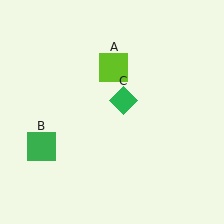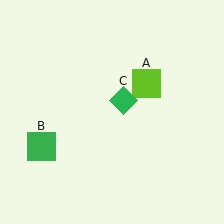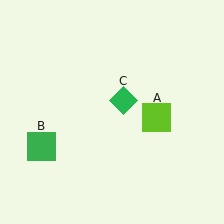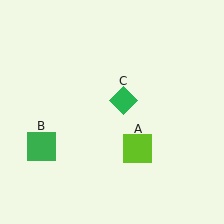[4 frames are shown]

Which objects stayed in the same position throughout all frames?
Green square (object B) and green diamond (object C) remained stationary.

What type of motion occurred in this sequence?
The lime square (object A) rotated clockwise around the center of the scene.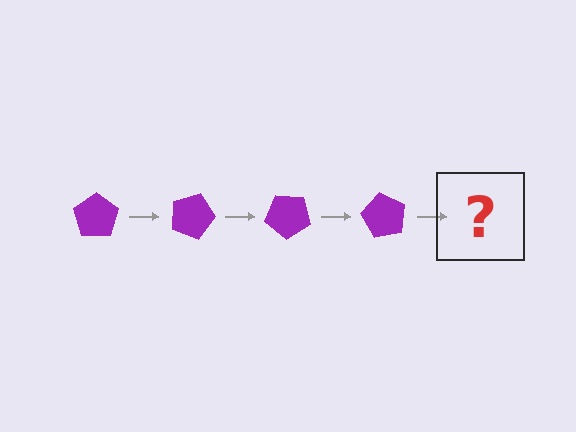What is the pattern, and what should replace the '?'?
The pattern is that the pentagon rotates 20 degrees each step. The '?' should be a purple pentagon rotated 80 degrees.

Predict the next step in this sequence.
The next step is a purple pentagon rotated 80 degrees.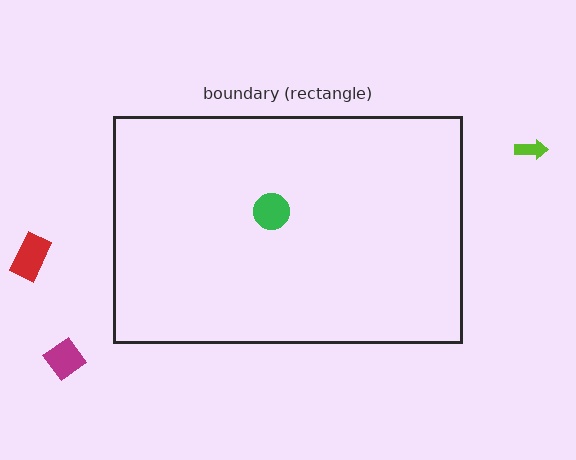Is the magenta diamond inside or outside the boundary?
Outside.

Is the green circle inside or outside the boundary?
Inside.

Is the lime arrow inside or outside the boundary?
Outside.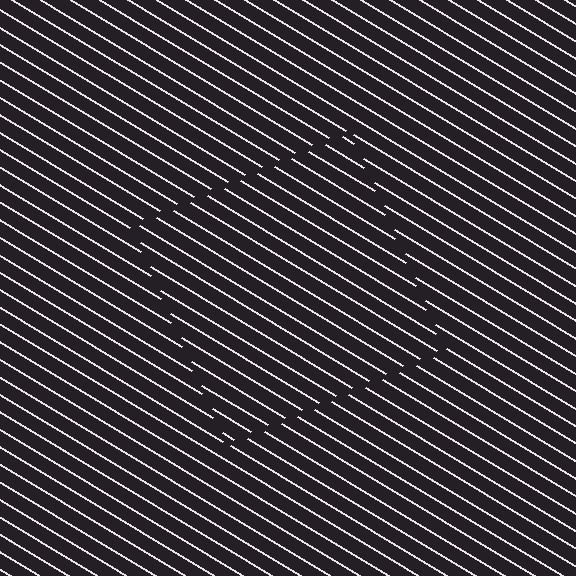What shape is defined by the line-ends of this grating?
An illusory square. The interior of the shape contains the same grating, shifted by half a period — the contour is defined by the phase discontinuity where line-ends from the inner and outer gratings abut.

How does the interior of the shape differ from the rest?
The interior of the shape contains the same grating, shifted by half a period — the contour is defined by the phase discontinuity where line-ends from the inner and outer gratings abut.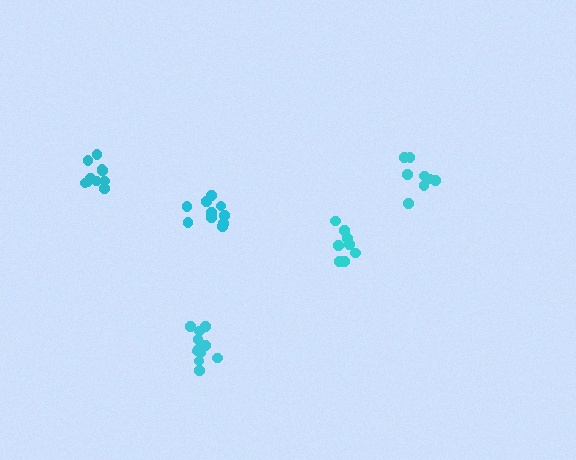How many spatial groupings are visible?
There are 5 spatial groupings.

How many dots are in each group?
Group 1: 11 dots, Group 2: 10 dots, Group 3: 8 dots, Group 4: 10 dots, Group 5: 8 dots (47 total).